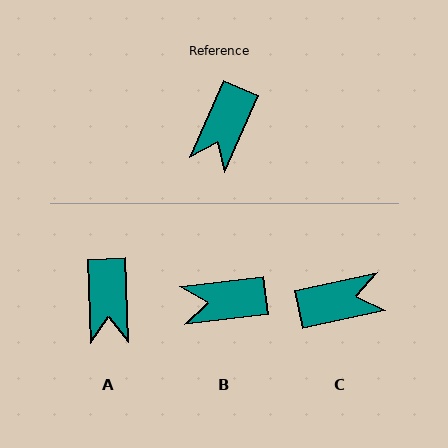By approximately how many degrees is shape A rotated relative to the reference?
Approximately 26 degrees counter-clockwise.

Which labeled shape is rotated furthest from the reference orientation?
C, about 126 degrees away.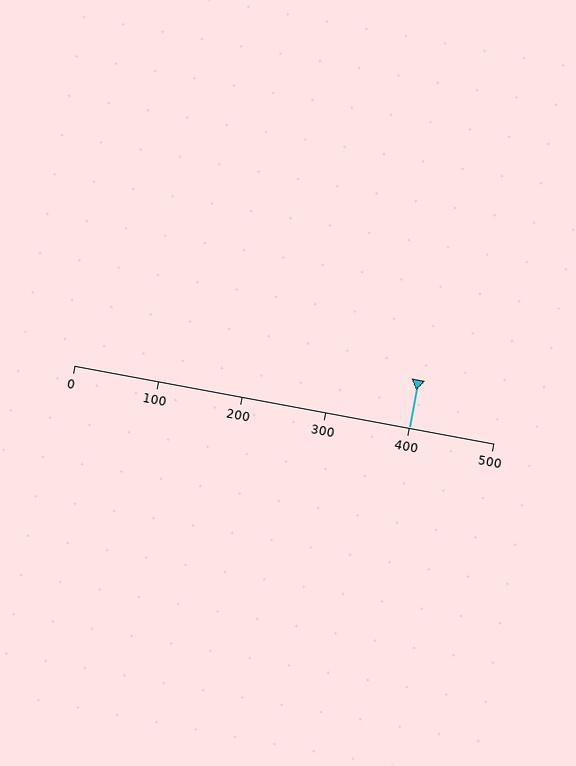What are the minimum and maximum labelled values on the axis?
The axis runs from 0 to 500.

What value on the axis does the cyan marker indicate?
The marker indicates approximately 400.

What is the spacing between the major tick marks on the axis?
The major ticks are spaced 100 apart.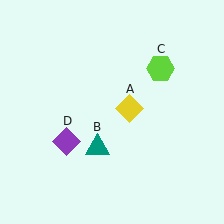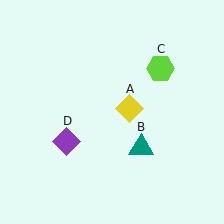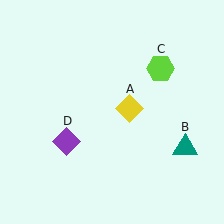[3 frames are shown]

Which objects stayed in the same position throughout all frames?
Yellow diamond (object A) and lime hexagon (object C) and purple diamond (object D) remained stationary.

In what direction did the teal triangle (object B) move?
The teal triangle (object B) moved right.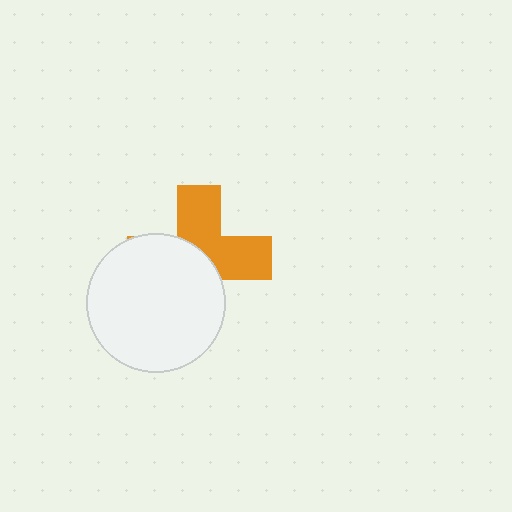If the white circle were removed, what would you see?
You would see the complete orange cross.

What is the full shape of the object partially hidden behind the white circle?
The partially hidden object is an orange cross.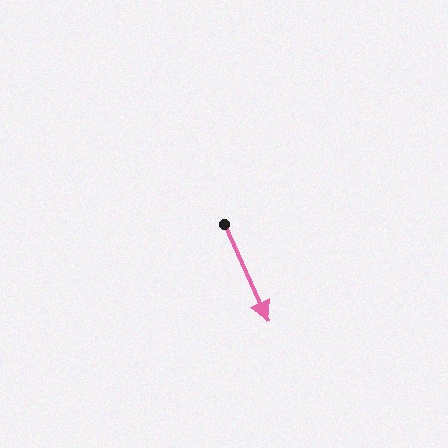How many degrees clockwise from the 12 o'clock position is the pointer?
Approximately 156 degrees.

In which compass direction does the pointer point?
Southeast.